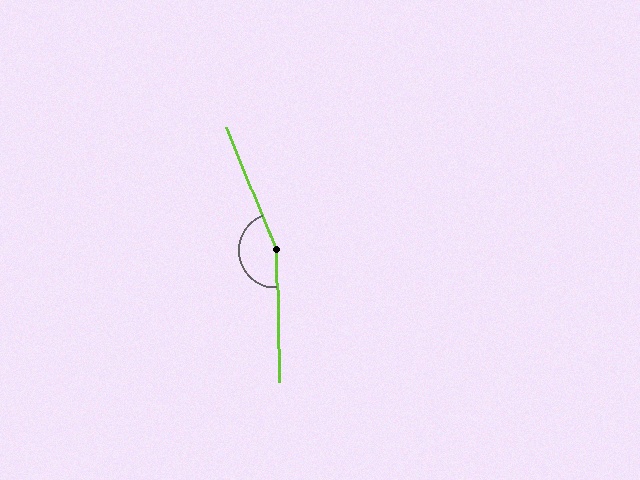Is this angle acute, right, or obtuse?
It is obtuse.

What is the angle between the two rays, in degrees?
Approximately 159 degrees.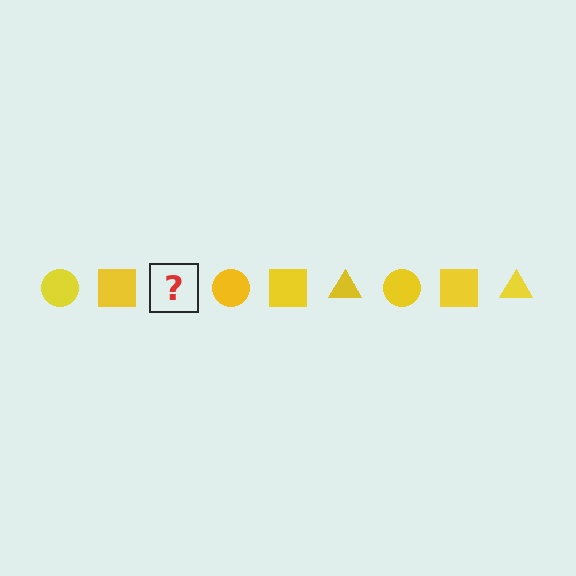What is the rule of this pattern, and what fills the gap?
The rule is that the pattern cycles through circle, square, triangle shapes in yellow. The gap should be filled with a yellow triangle.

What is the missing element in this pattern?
The missing element is a yellow triangle.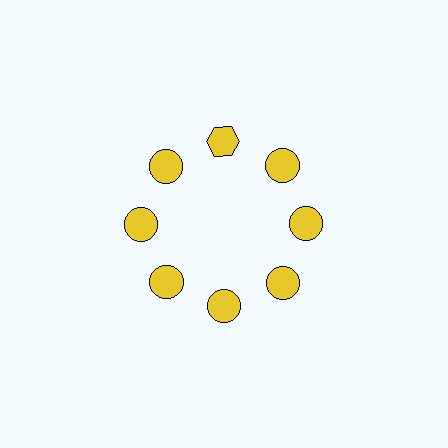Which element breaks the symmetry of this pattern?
The yellow hexagon at roughly the 12 o'clock position breaks the symmetry. All other shapes are yellow circles.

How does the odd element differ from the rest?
It has a different shape: hexagon instead of circle.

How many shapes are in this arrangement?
There are 8 shapes arranged in a ring pattern.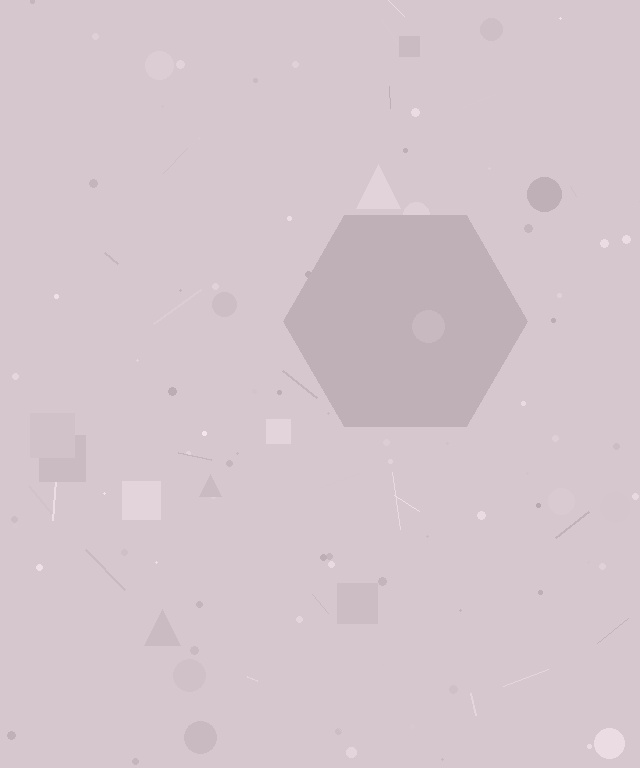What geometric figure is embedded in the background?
A hexagon is embedded in the background.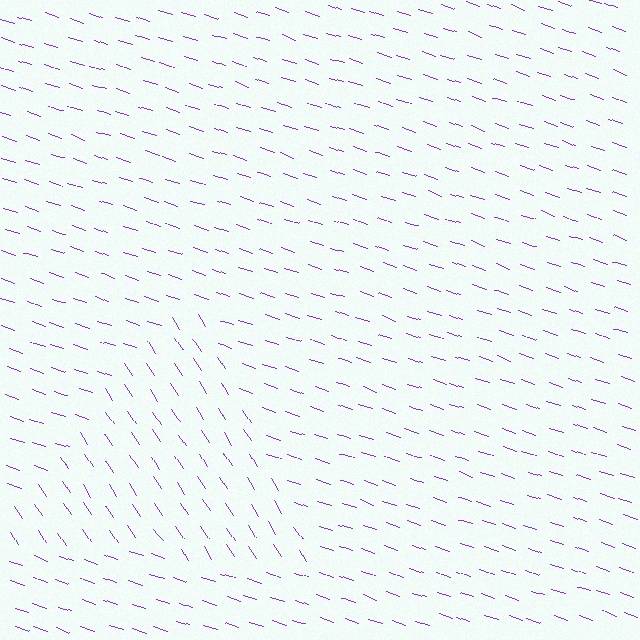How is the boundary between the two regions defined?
The boundary is defined purely by a change in line orientation (approximately 38 degrees difference). All lines are the same color and thickness.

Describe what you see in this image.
The image is filled with small purple line segments. A triangle region in the image has lines oriented differently from the surrounding lines, creating a visible texture boundary.